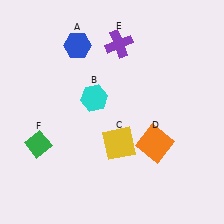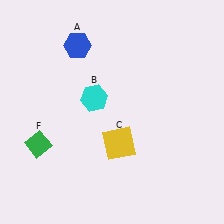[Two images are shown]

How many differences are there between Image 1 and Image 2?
There are 2 differences between the two images.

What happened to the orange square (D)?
The orange square (D) was removed in Image 2. It was in the bottom-right area of Image 1.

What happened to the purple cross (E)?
The purple cross (E) was removed in Image 2. It was in the top-right area of Image 1.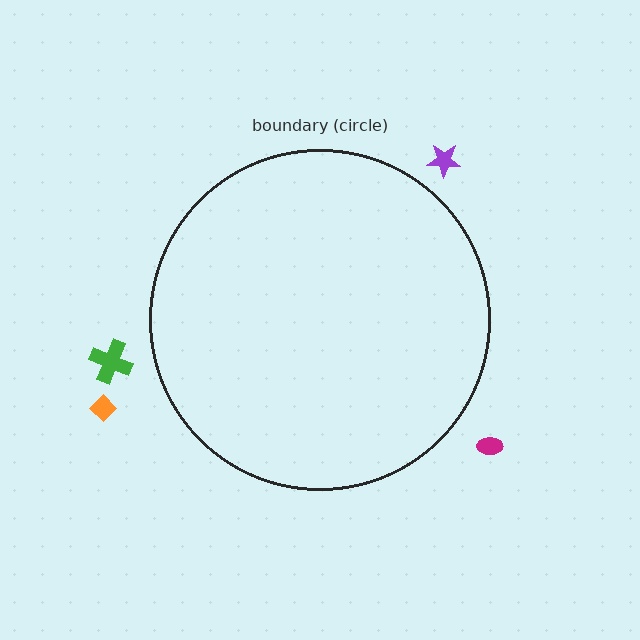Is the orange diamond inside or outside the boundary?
Outside.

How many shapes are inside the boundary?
0 inside, 4 outside.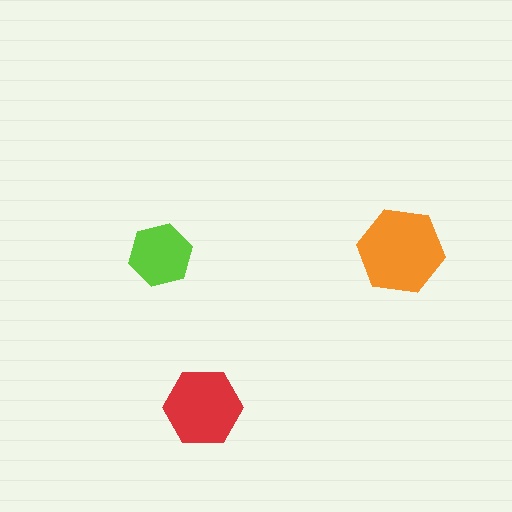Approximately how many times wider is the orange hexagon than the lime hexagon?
About 1.5 times wider.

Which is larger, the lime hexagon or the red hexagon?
The red one.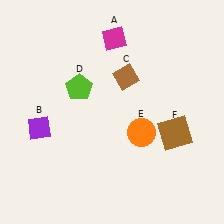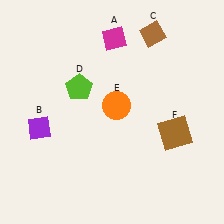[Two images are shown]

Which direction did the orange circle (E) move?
The orange circle (E) moved up.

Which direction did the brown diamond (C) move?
The brown diamond (C) moved up.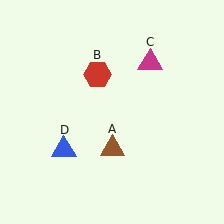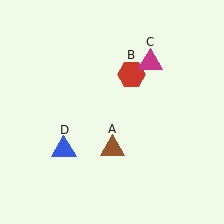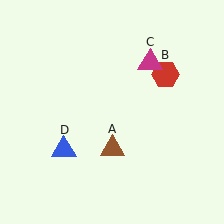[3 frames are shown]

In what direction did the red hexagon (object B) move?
The red hexagon (object B) moved right.